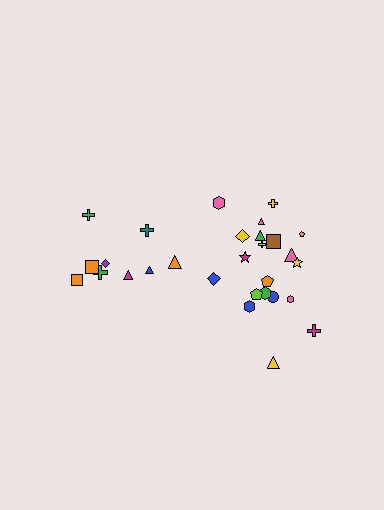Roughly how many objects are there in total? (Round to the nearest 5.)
Roughly 30 objects in total.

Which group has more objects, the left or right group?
The right group.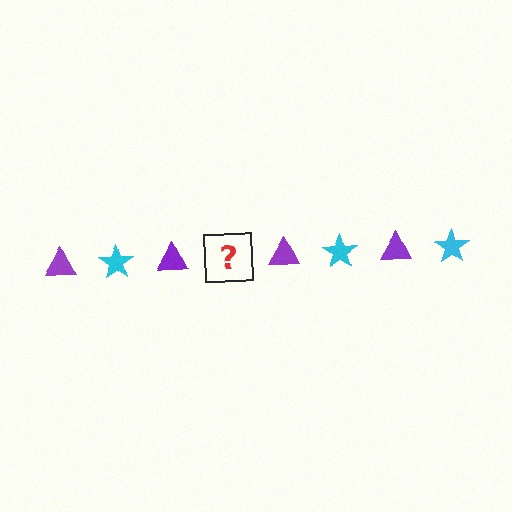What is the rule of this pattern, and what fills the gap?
The rule is that the pattern alternates between purple triangle and cyan star. The gap should be filled with a cyan star.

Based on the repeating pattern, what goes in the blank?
The blank should be a cyan star.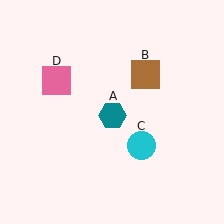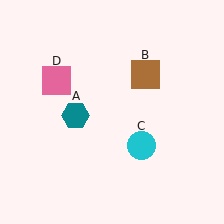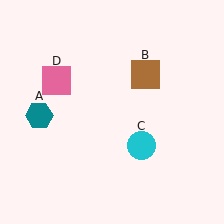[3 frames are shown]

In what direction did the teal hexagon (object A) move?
The teal hexagon (object A) moved left.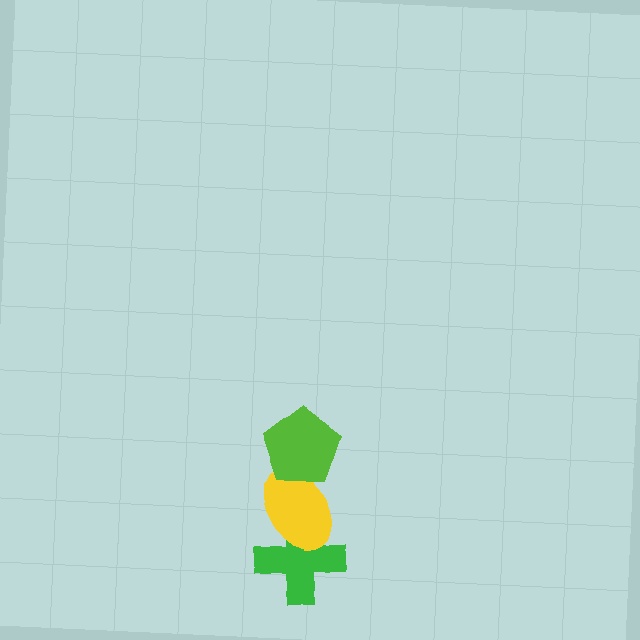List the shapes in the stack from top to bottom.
From top to bottom: the lime pentagon, the yellow ellipse, the green cross.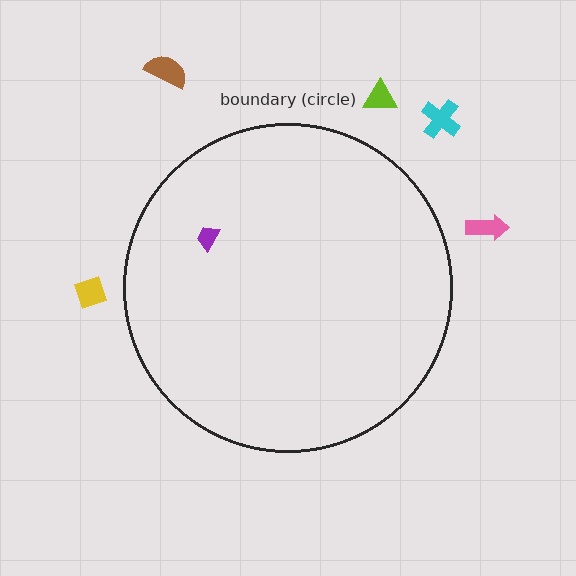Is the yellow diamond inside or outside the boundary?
Outside.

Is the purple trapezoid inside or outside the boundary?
Inside.